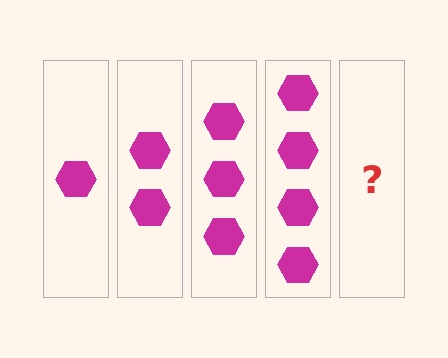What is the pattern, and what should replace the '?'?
The pattern is that each step adds one more hexagon. The '?' should be 5 hexagons.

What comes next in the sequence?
The next element should be 5 hexagons.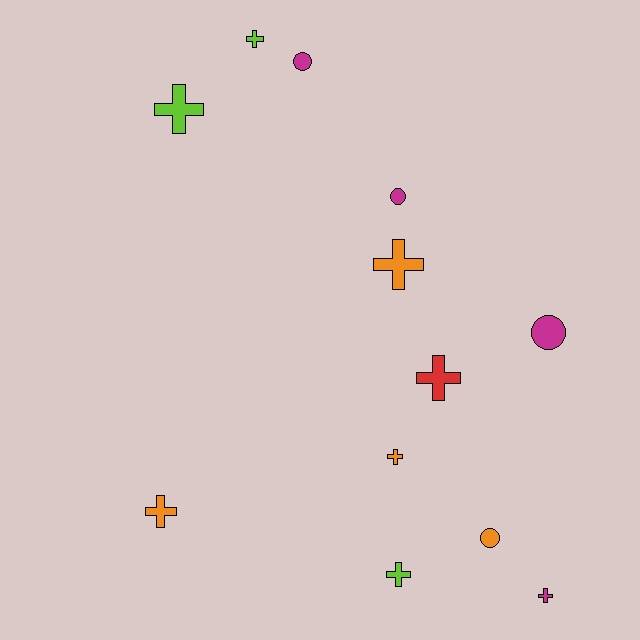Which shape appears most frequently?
Cross, with 8 objects.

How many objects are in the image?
There are 12 objects.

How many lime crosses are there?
There are 3 lime crosses.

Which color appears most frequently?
Orange, with 4 objects.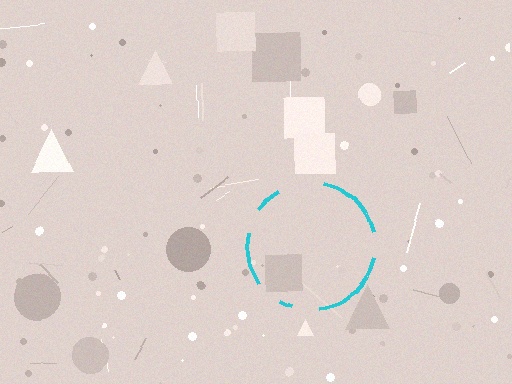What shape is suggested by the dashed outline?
The dashed outline suggests a circle.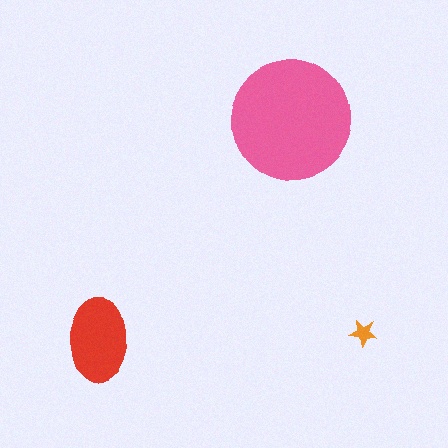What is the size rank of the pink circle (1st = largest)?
1st.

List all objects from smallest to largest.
The orange star, the red ellipse, the pink circle.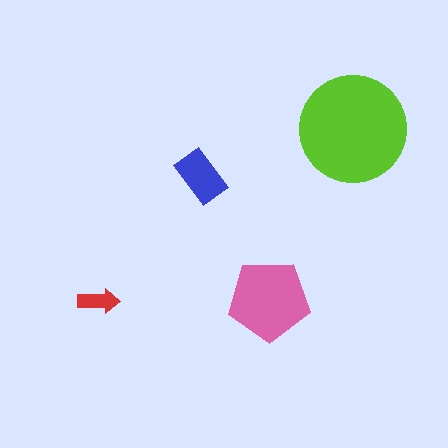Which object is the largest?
The lime circle.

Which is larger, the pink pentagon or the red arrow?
The pink pentagon.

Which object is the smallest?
The red arrow.